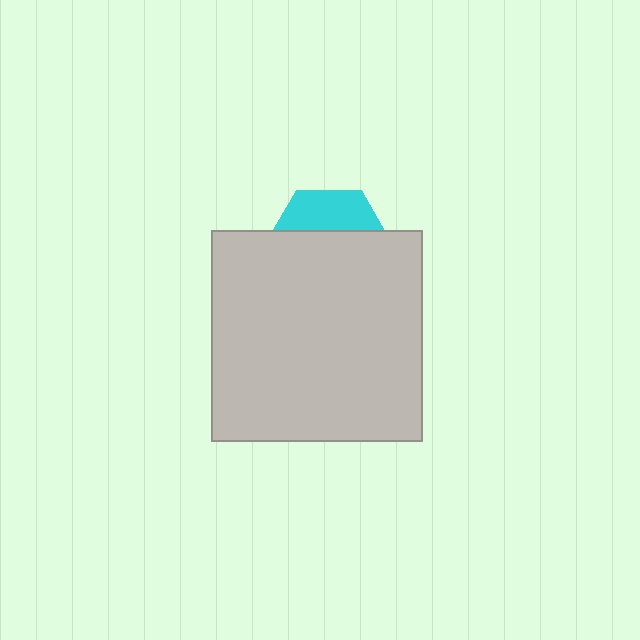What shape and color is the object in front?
The object in front is a light gray square.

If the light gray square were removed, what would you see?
You would see the complete cyan hexagon.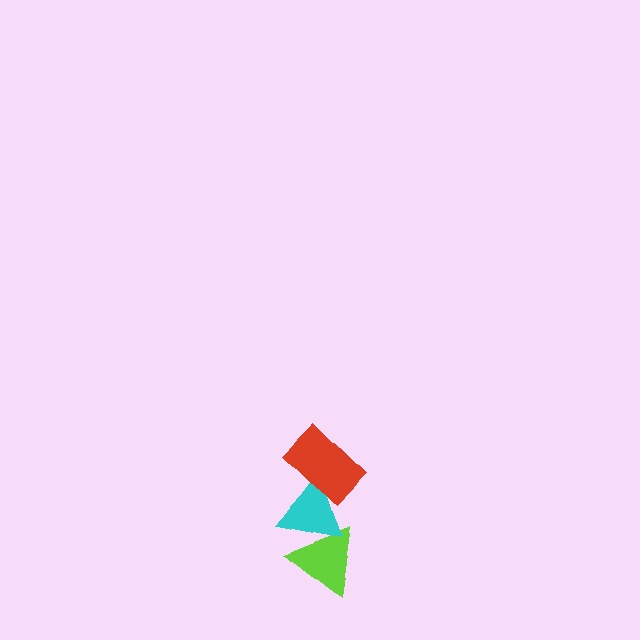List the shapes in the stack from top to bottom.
From top to bottom: the red rectangle, the cyan triangle, the lime triangle.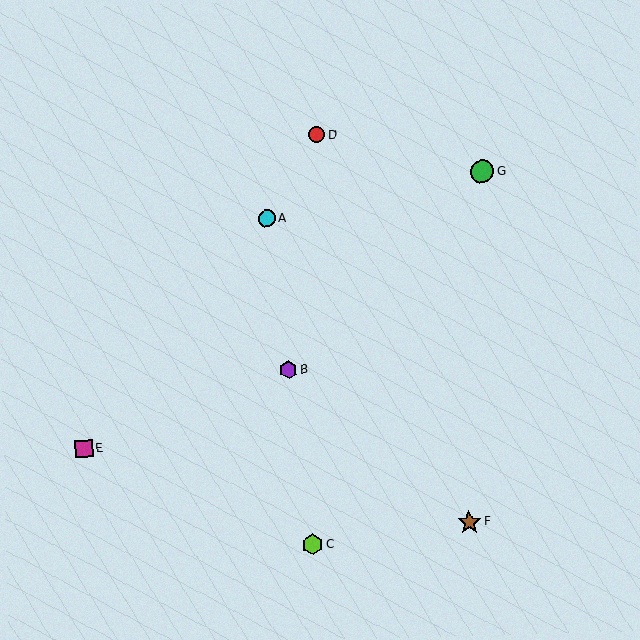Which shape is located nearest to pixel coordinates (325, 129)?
The red circle (labeled D) at (316, 135) is nearest to that location.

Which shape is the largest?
The brown star (labeled F) is the largest.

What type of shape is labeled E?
Shape E is a magenta square.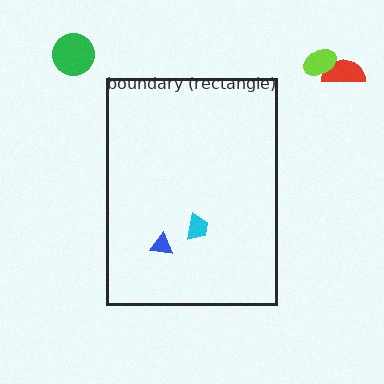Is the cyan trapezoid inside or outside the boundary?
Inside.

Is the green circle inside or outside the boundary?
Outside.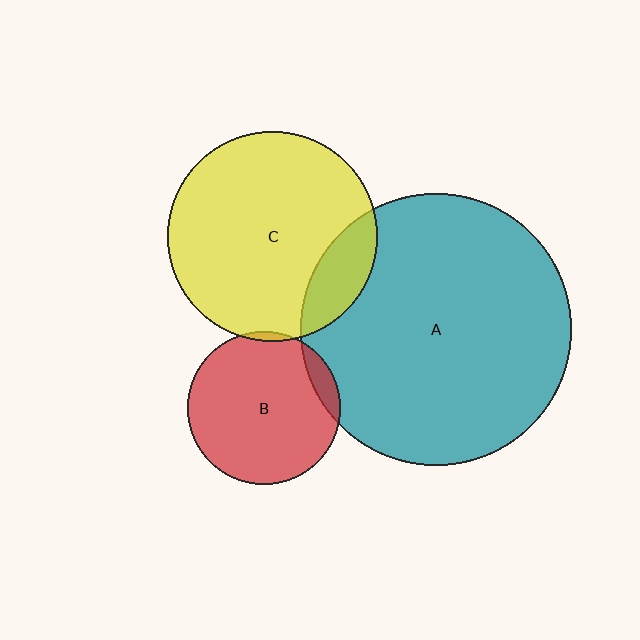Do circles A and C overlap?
Yes.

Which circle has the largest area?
Circle A (teal).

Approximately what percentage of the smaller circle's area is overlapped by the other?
Approximately 15%.